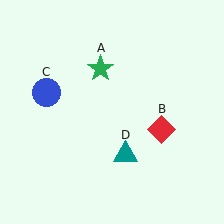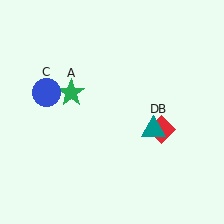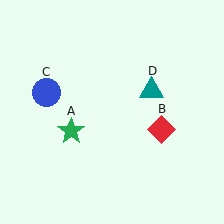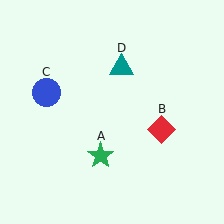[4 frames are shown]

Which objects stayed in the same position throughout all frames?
Red diamond (object B) and blue circle (object C) remained stationary.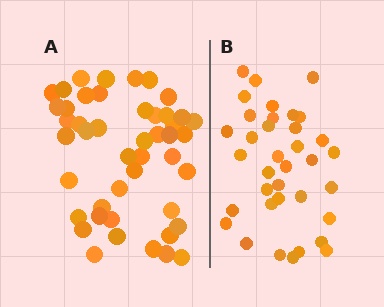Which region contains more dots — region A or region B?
Region A (the left region) has more dots.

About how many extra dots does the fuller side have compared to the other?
Region A has roughly 10 or so more dots than region B.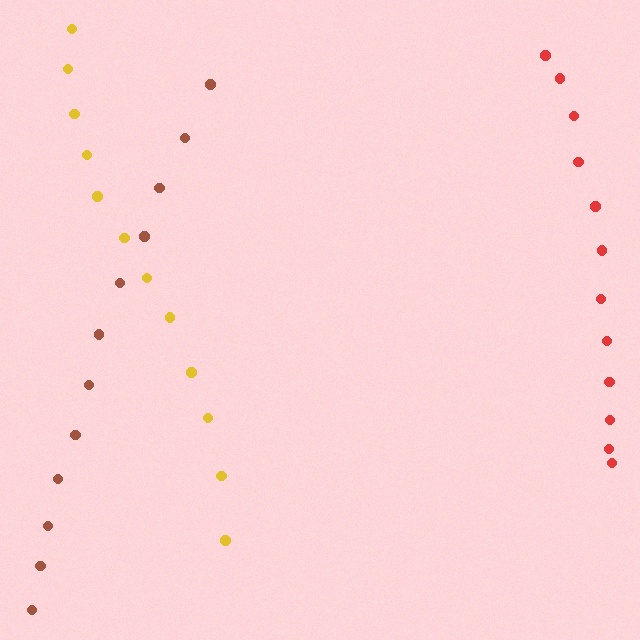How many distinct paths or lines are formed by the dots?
There are 3 distinct paths.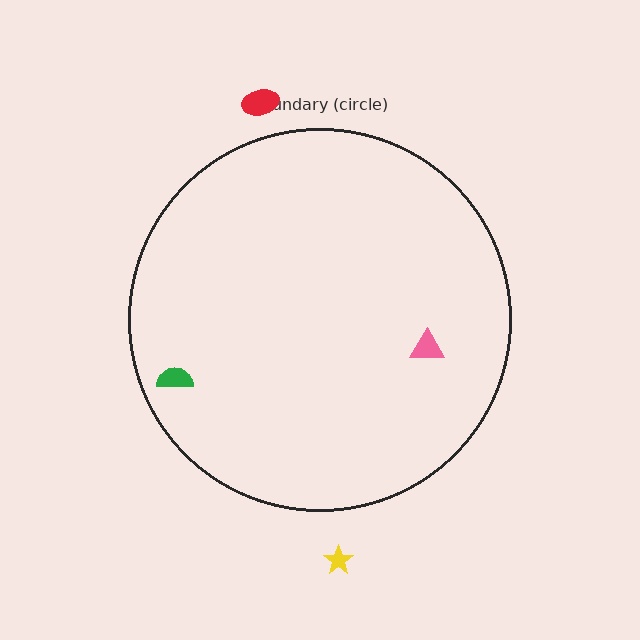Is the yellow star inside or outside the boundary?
Outside.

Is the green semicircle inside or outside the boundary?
Inside.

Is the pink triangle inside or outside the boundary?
Inside.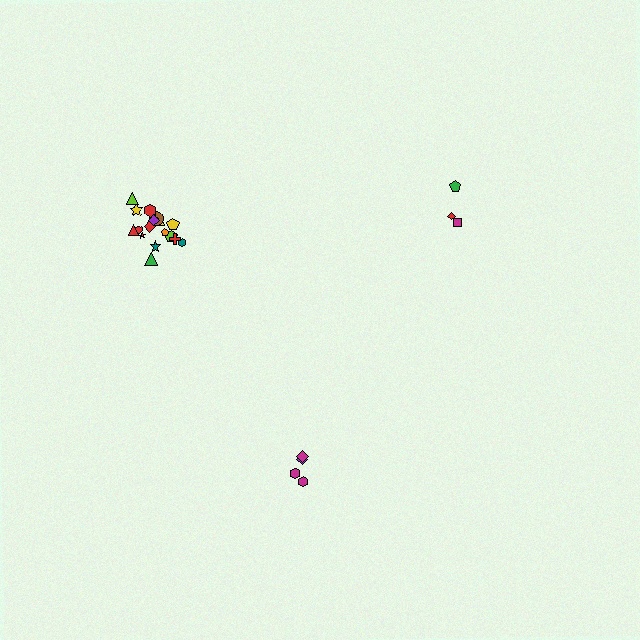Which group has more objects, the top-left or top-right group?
The top-left group.